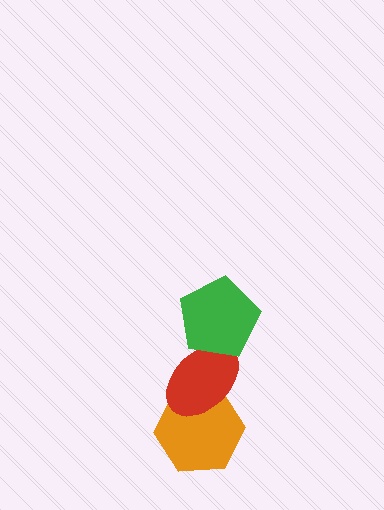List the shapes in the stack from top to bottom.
From top to bottom: the green pentagon, the red ellipse, the orange hexagon.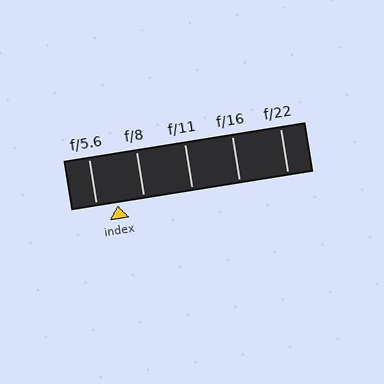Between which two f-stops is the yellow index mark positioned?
The index mark is between f/5.6 and f/8.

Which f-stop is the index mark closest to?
The index mark is closest to f/5.6.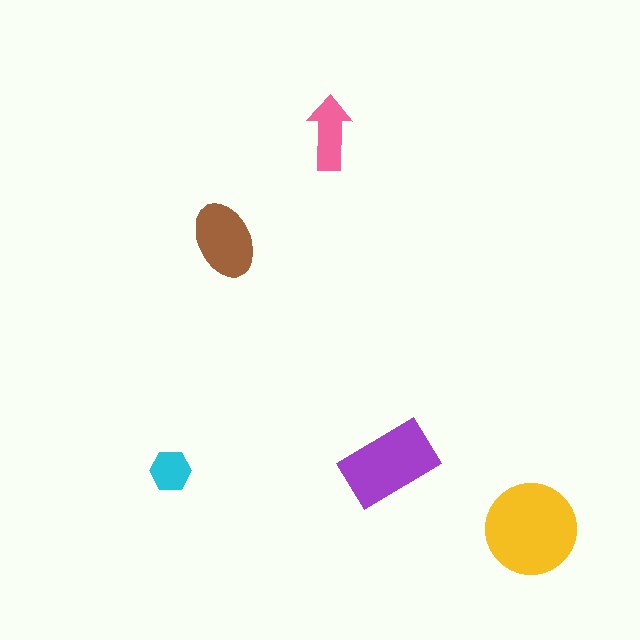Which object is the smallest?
The cyan hexagon.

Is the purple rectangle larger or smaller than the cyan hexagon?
Larger.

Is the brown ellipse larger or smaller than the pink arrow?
Larger.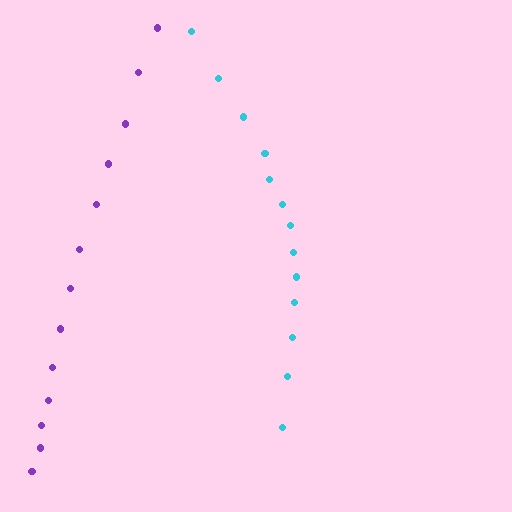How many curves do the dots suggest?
There are 2 distinct paths.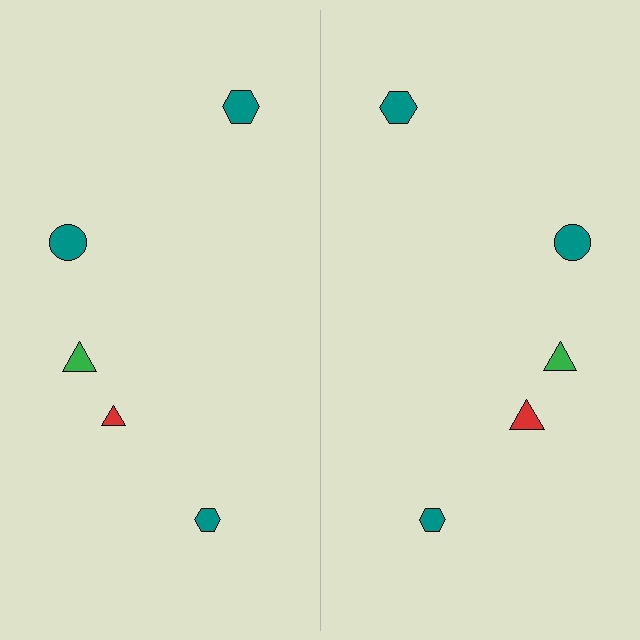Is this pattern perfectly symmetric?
No, the pattern is not perfectly symmetric. The red triangle on the right side has a different size than its mirror counterpart.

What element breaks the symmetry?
The red triangle on the right side has a different size than its mirror counterpart.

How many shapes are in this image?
There are 10 shapes in this image.